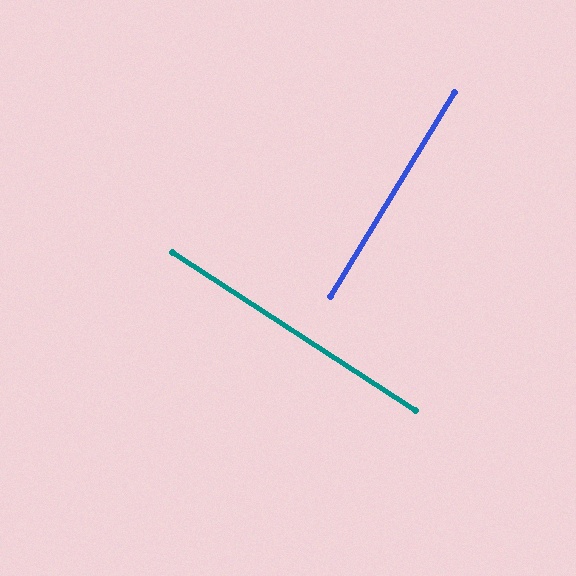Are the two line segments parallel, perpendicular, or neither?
Perpendicular — they meet at approximately 88°.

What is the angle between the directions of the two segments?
Approximately 88 degrees.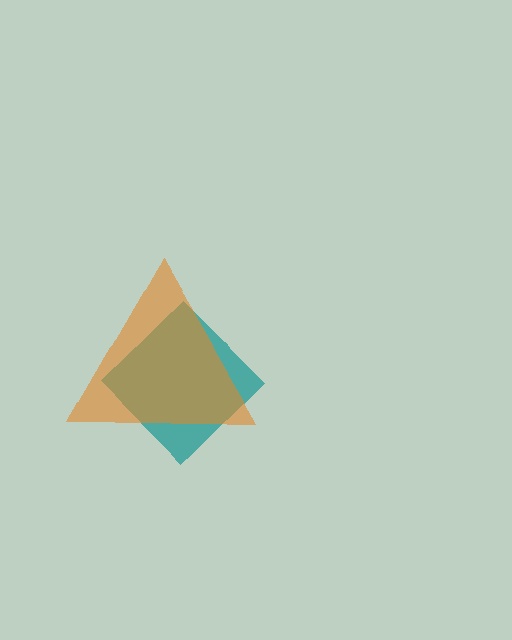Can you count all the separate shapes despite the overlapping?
Yes, there are 2 separate shapes.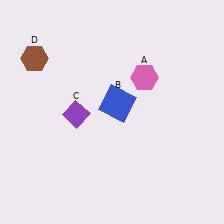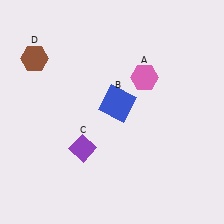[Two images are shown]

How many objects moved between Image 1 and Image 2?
1 object moved between the two images.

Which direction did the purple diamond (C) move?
The purple diamond (C) moved down.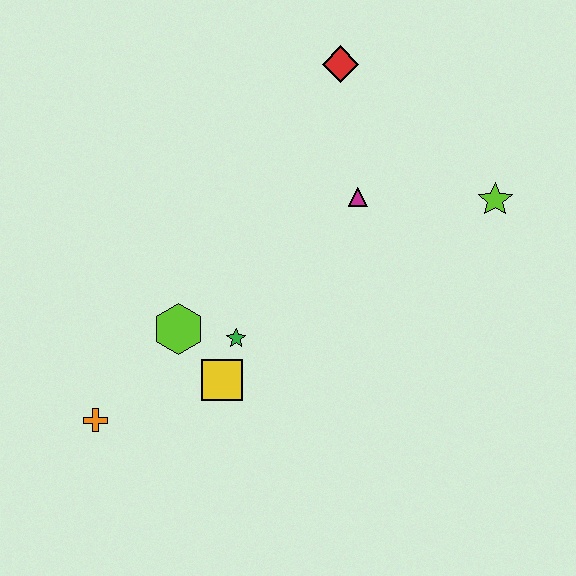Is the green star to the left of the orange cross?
No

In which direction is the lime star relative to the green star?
The lime star is to the right of the green star.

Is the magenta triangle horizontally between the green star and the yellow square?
No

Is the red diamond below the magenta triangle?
No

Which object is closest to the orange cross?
The lime hexagon is closest to the orange cross.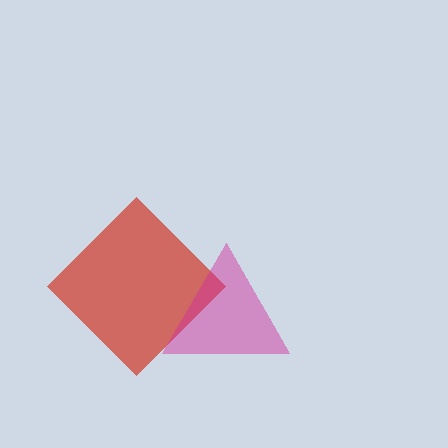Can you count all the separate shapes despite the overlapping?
Yes, there are 2 separate shapes.